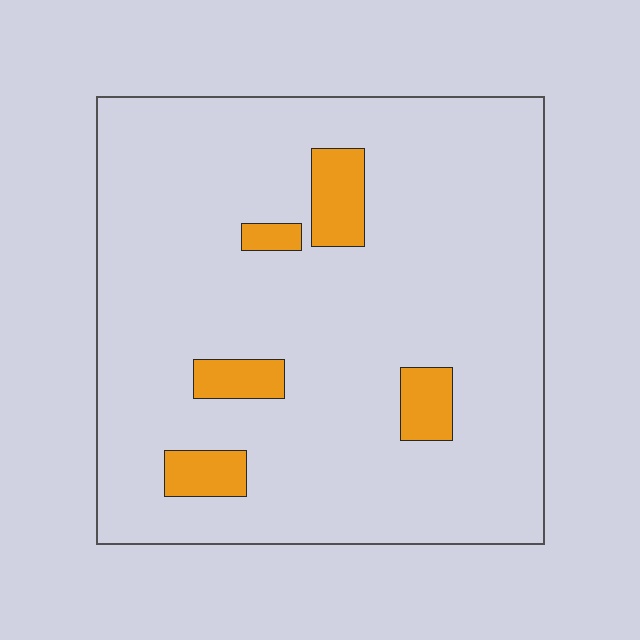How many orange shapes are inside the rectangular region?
5.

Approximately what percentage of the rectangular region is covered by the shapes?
Approximately 10%.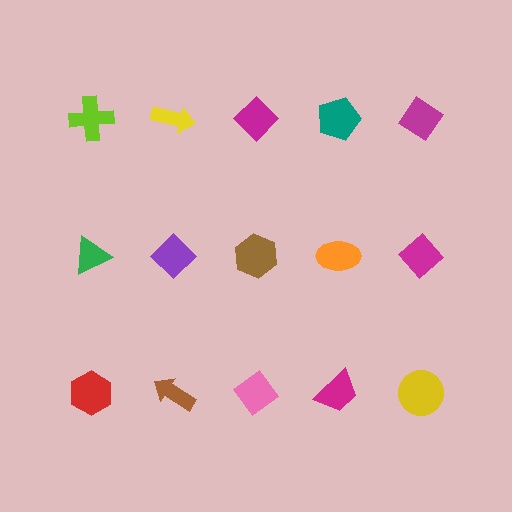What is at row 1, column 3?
A magenta diamond.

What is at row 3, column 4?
A magenta trapezoid.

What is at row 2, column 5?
A magenta diamond.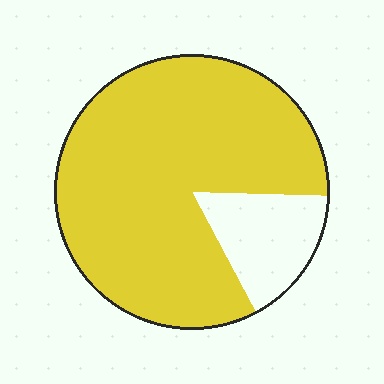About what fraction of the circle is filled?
About five sixths (5/6).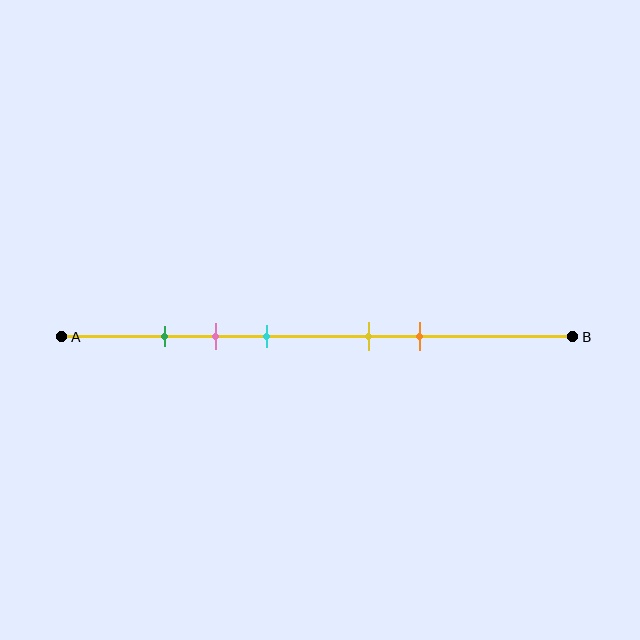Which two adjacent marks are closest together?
The green and pink marks are the closest adjacent pair.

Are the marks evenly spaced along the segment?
No, the marks are not evenly spaced.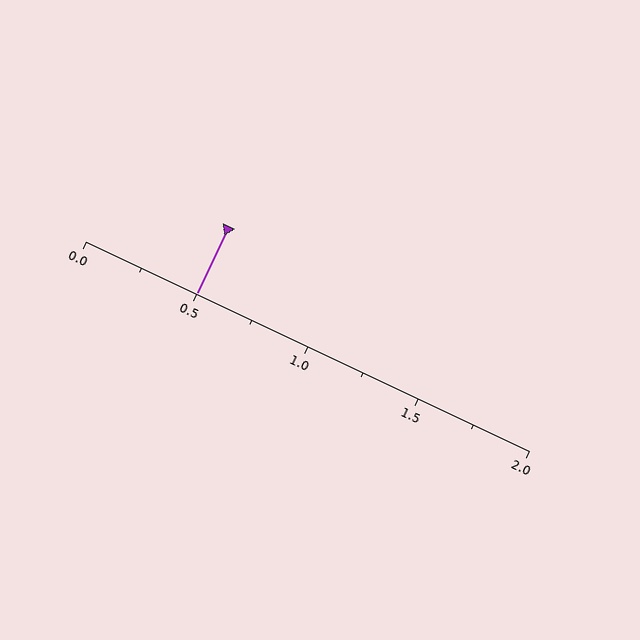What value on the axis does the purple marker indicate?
The marker indicates approximately 0.5.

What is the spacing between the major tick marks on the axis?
The major ticks are spaced 0.5 apart.